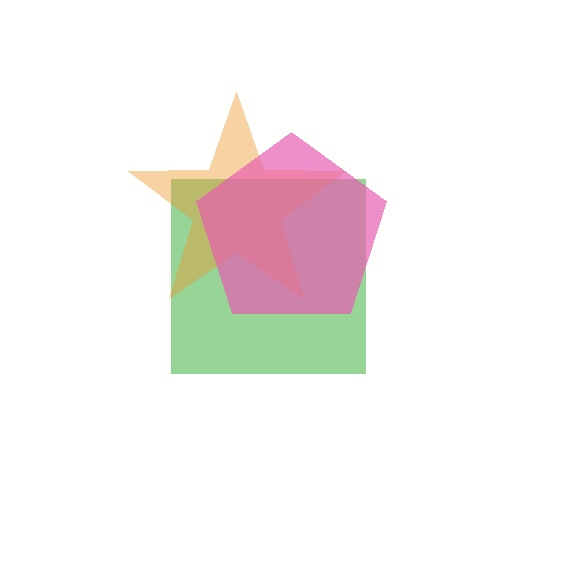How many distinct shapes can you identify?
There are 3 distinct shapes: a green square, an orange star, a pink pentagon.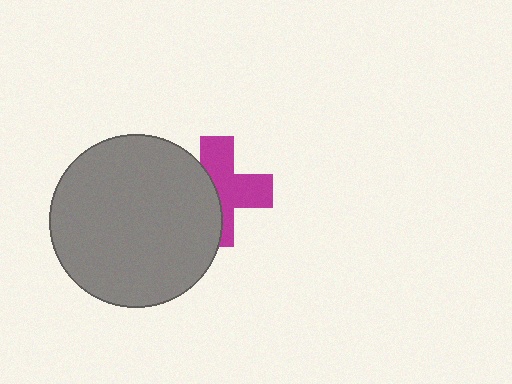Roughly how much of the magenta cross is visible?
About half of it is visible (roughly 56%).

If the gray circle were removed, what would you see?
You would see the complete magenta cross.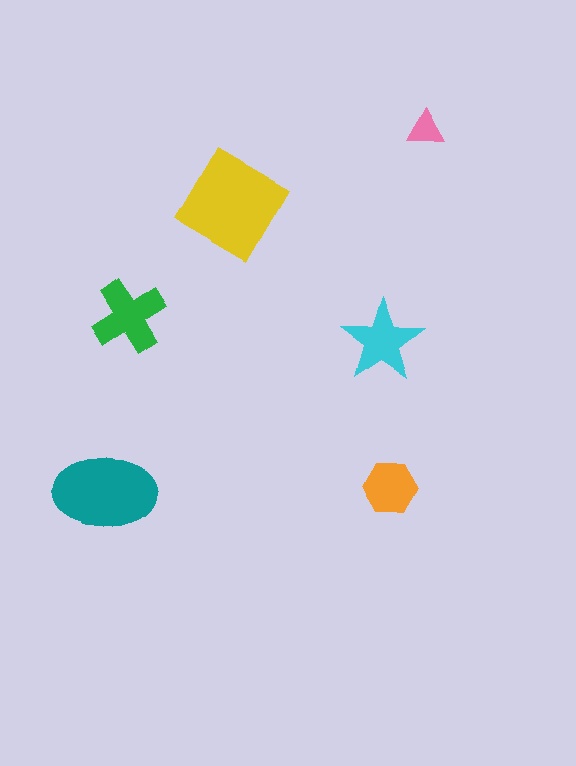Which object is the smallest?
The pink triangle.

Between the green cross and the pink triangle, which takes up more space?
The green cross.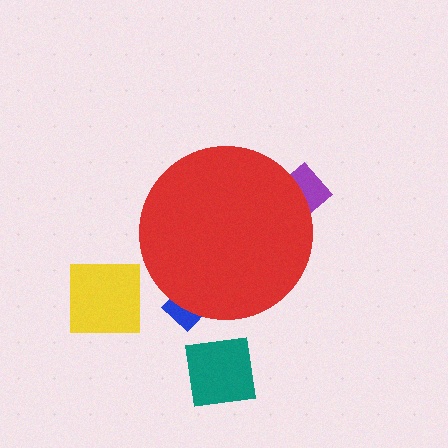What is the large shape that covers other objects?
A red circle.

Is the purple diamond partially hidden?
Yes, the purple diamond is partially hidden behind the red circle.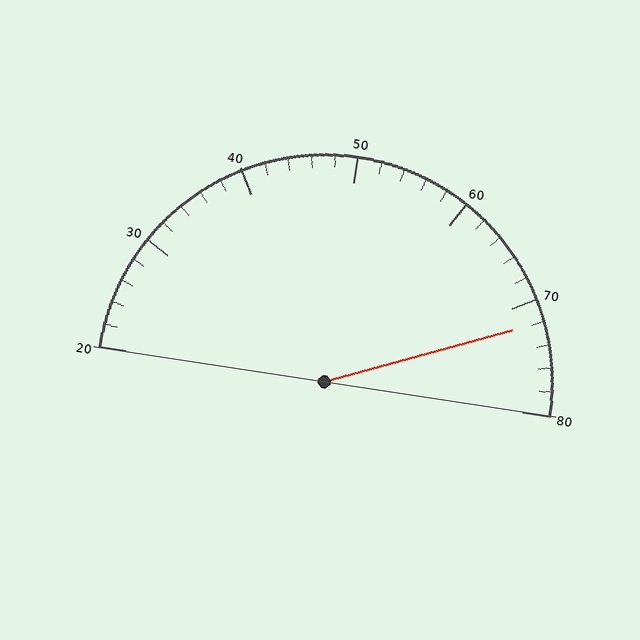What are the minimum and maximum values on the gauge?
The gauge ranges from 20 to 80.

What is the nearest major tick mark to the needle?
The nearest major tick mark is 70.